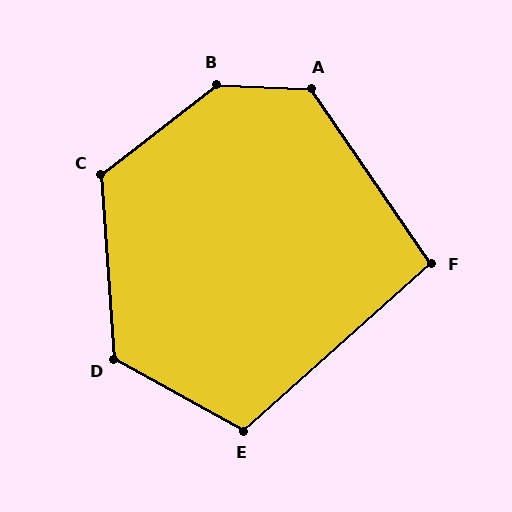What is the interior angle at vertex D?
Approximately 123 degrees (obtuse).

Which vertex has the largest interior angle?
B, at approximately 140 degrees.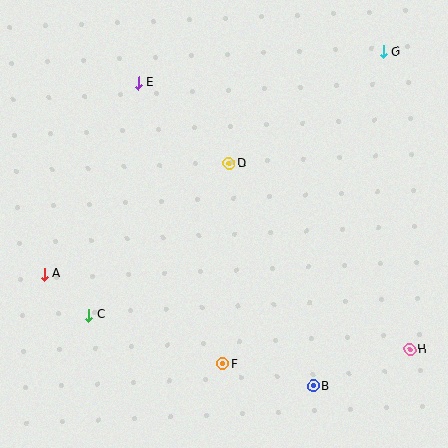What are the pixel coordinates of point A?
Point A is at (44, 274).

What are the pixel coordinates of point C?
Point C is at (88, 315).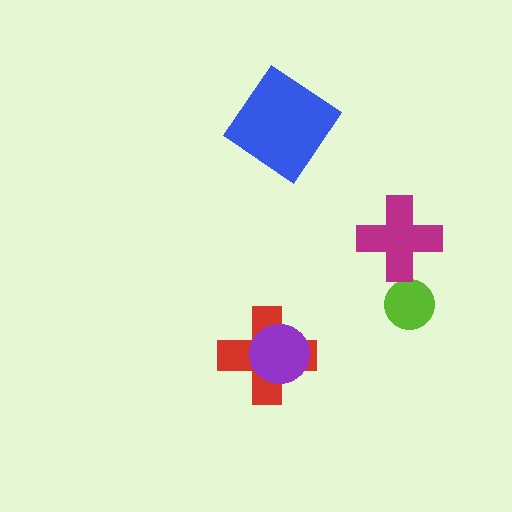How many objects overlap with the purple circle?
1 object overlaps with the purple circle.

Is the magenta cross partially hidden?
No, no other shape covers it.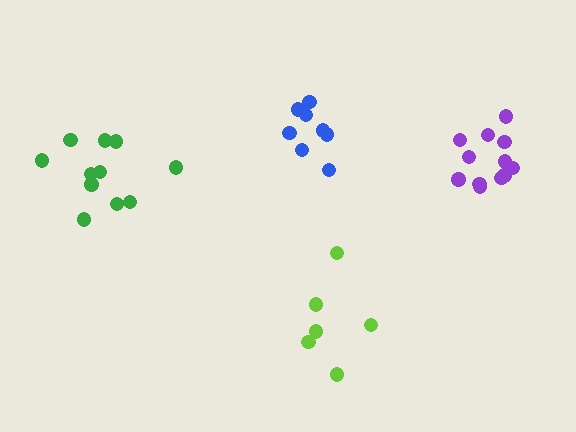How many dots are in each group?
Group 1: 12 dots, Group 2: 8 dots, Group 3: 6 dots, Group 4: 11 dots (37 total).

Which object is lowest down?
The lime cluster is bottommost.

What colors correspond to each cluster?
The clusters are colored: purple, blue, lime, green.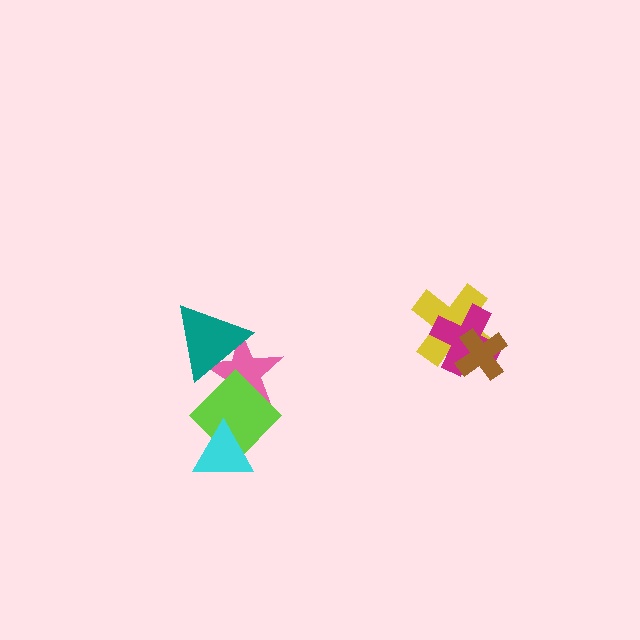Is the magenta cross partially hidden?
Yes, it is partially covered by another shape.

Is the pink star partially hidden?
Yes, it is partially covered by another shape.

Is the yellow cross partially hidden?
Yes, it is partially covered by another shape.